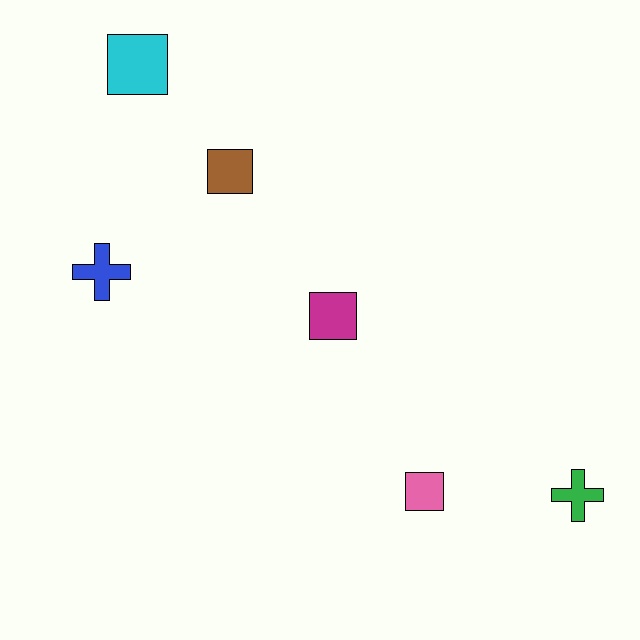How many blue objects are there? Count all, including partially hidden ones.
There is 1 blue object.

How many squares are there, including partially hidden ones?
There are 4 squares.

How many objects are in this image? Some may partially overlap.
There are 6 objects.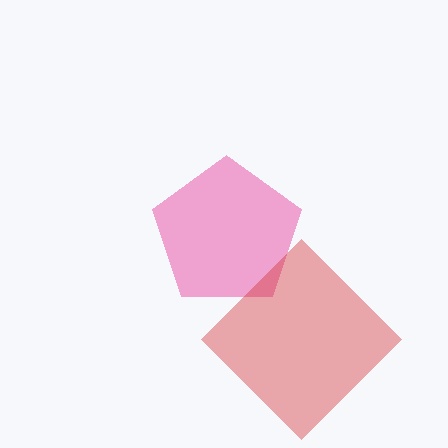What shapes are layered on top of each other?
The layered shapes are: a pink pentagon, a red diamond.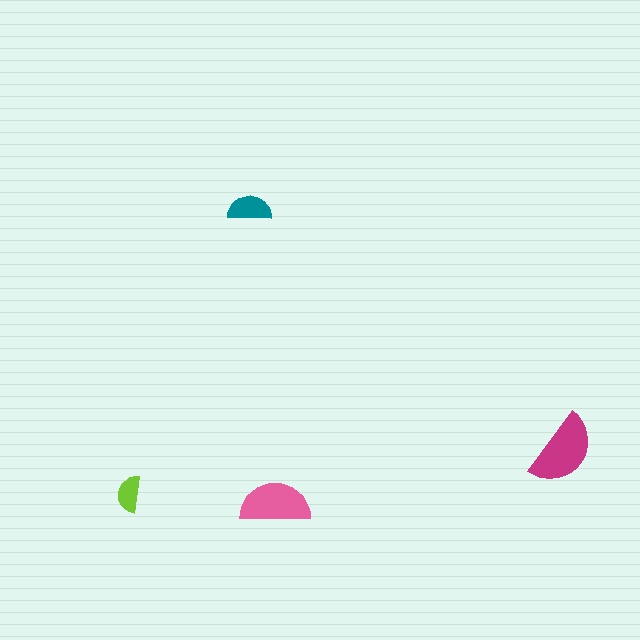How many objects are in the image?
There are 4 objects in the image.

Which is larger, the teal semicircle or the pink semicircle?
The pink one.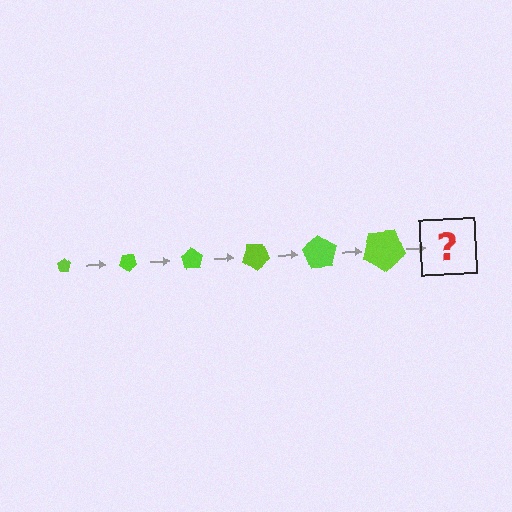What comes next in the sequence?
The next element should be a pentagon, larger than the previous one and rotated 210 degrees from the start.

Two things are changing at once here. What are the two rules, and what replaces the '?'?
The two rules are that the pentagon grows larger each step and it rotates 35 degrees each step. The '?' should be a pentagon, larger than the previous one and rotated 210 degrees from the start.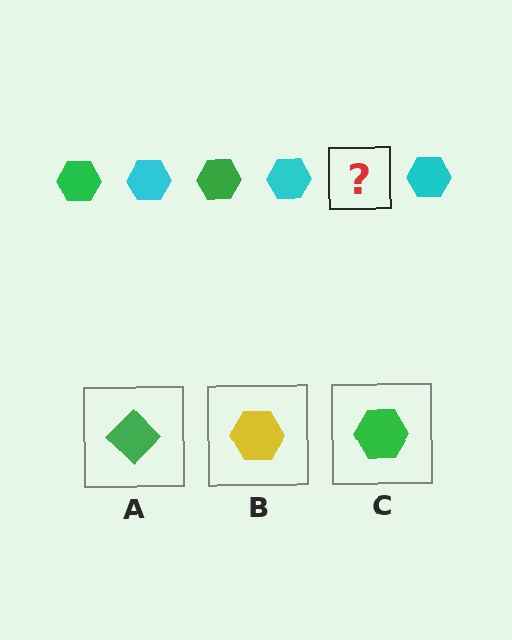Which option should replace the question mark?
Option C.